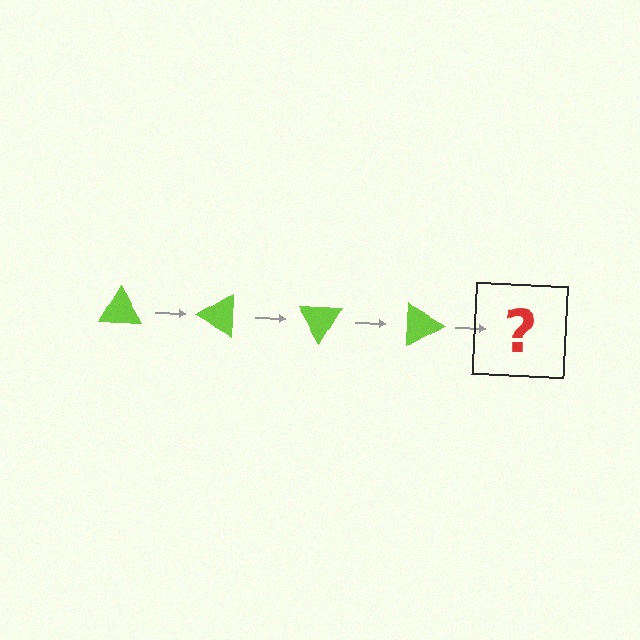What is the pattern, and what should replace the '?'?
The pattern is that the triangle rotates 30 degrees each step. The '?' should be a lime triangle rotated 120 degrees.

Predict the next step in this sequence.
The next step is a lime triangle rotated 120 degrees.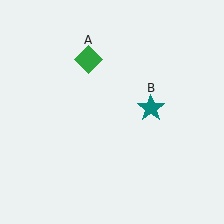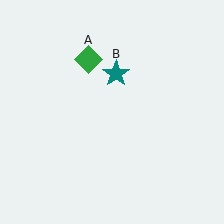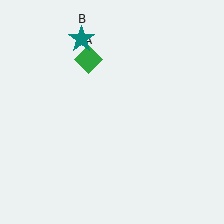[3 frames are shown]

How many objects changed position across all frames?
1 object changed position: teal star (object B).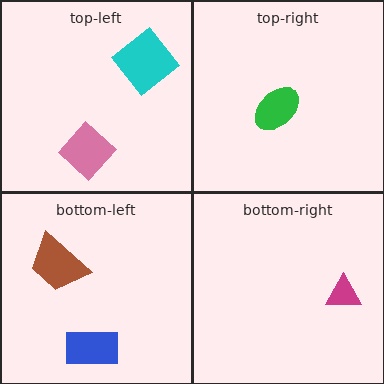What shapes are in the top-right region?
The green ellipse.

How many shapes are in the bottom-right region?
1.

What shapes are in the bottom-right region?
The magenta triangle.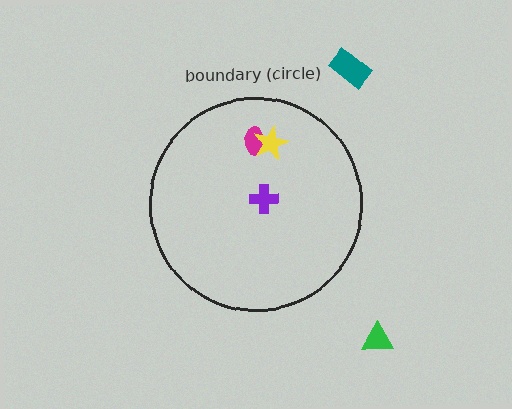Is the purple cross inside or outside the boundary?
Inside.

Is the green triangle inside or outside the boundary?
Outside.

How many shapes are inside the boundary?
3 inside, 2 outside.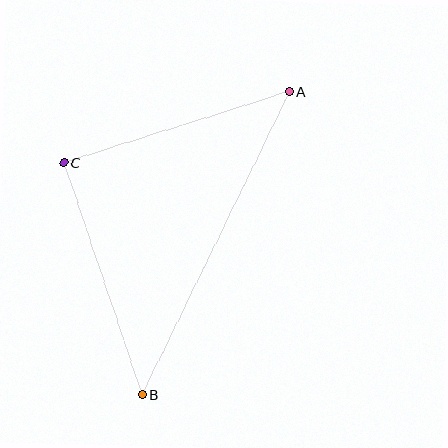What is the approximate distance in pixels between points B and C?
The distance between B and C is approximately 245 pixels.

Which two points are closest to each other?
Points A and C are closest to each other.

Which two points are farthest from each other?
Points A and B are farthest from each other.